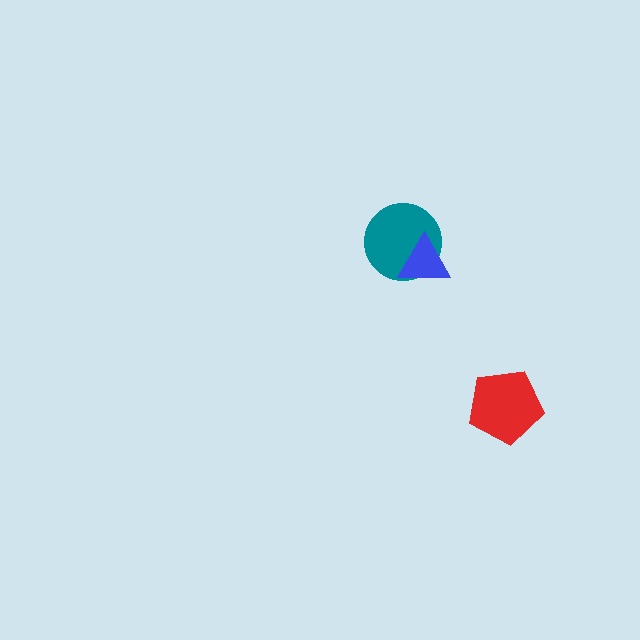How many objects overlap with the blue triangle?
1 object overlaps with the blue triangle.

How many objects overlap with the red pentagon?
0 objects overlap with the red pentagon.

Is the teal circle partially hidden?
Yes, it is partially covered by another shape.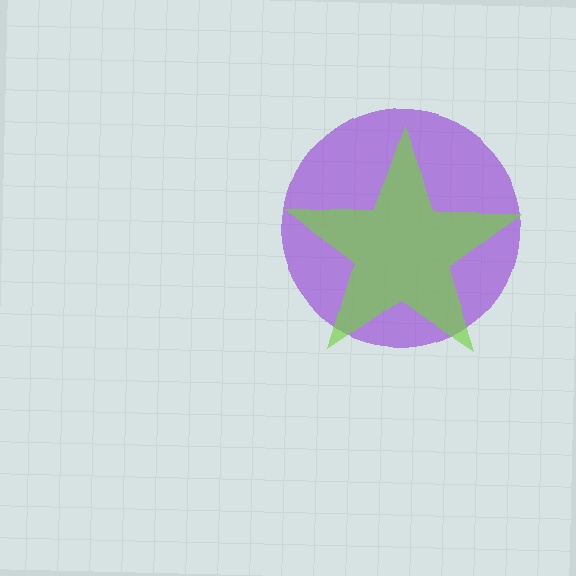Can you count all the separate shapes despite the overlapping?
Yes, there are 2 separate shapes.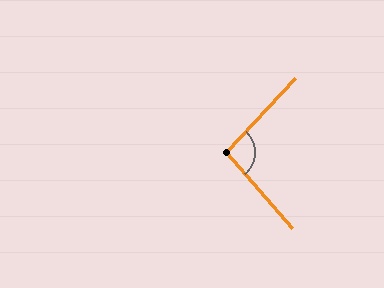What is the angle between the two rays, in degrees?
Approximately 96 degrees.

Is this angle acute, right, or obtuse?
It is obtuse.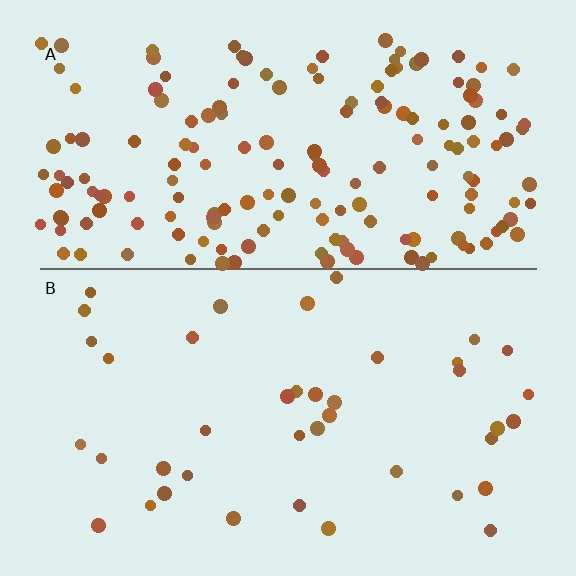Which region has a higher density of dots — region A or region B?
A (the top).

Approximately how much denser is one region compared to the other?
Approximately 4.3× — region A over region B.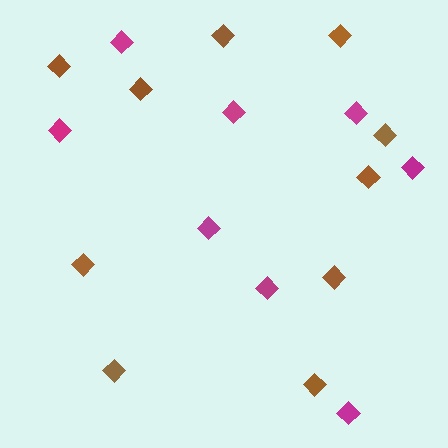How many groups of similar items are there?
There are 2 groups: one group of brown diamonds (10) and one group of magenta diamonds (8).